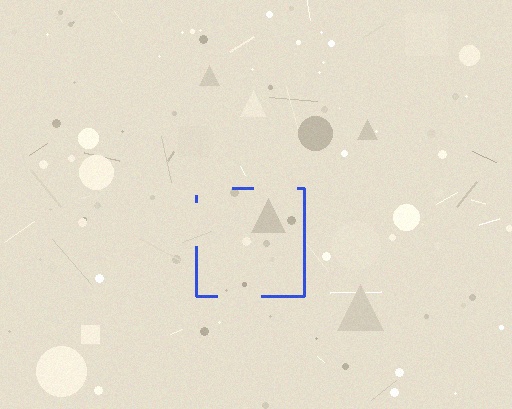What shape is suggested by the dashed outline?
The dashed outline suggests a square.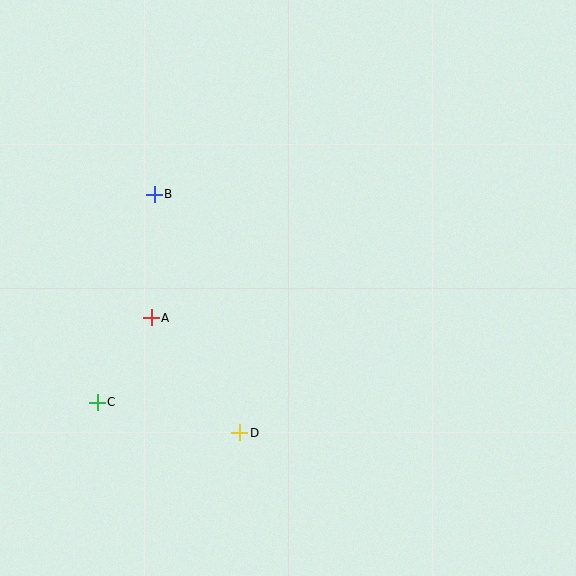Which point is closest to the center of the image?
Point A at (151, 318) is closest to the center.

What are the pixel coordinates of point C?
Point C is at (97, 402).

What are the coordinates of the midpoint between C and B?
The midpoint between C and B is at (126, 298).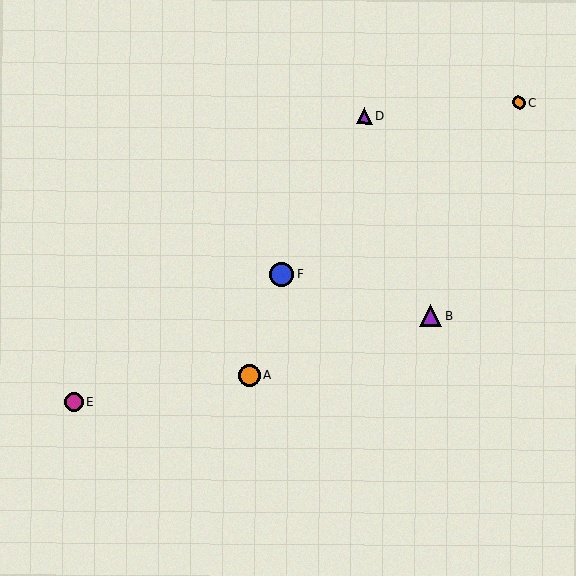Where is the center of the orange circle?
The center of the orange circle is at (519, 102).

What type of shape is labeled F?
Shape F is a blue circle.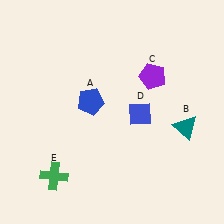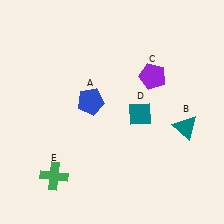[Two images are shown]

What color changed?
The diamond (D) changed from blue in Image 1 to teal in Image 2.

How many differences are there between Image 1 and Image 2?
There is 1 difference between the two images.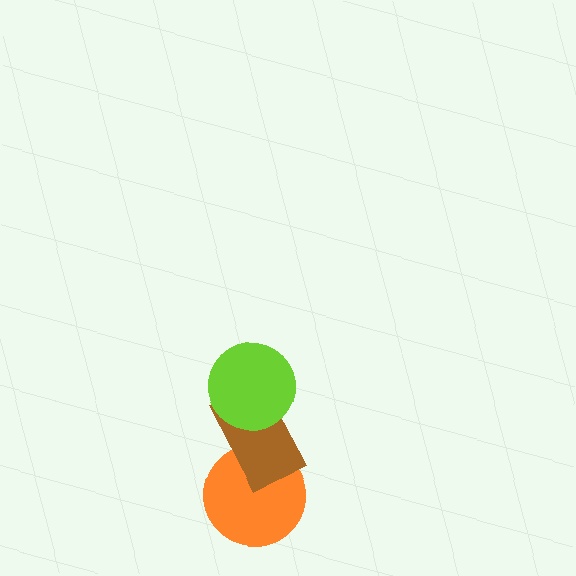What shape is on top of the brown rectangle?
The lime circle is on top of the brown rectangle.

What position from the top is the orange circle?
The orange circle is 3rd from the top.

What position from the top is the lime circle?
The lime circle is 1st from the top.